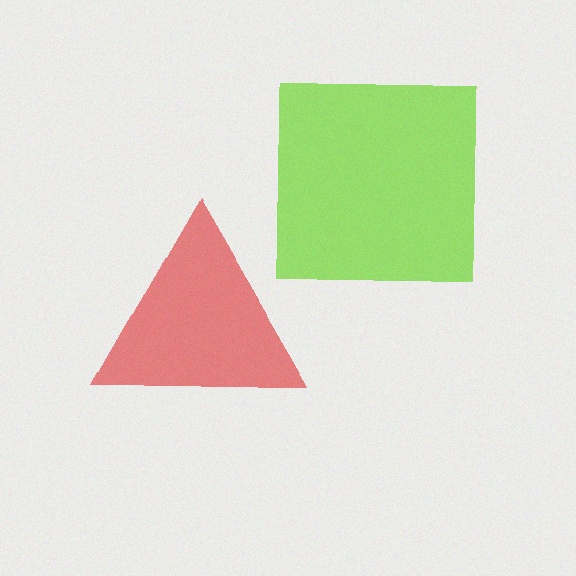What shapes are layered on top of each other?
The layered shapes are: a red triangle, a lime square.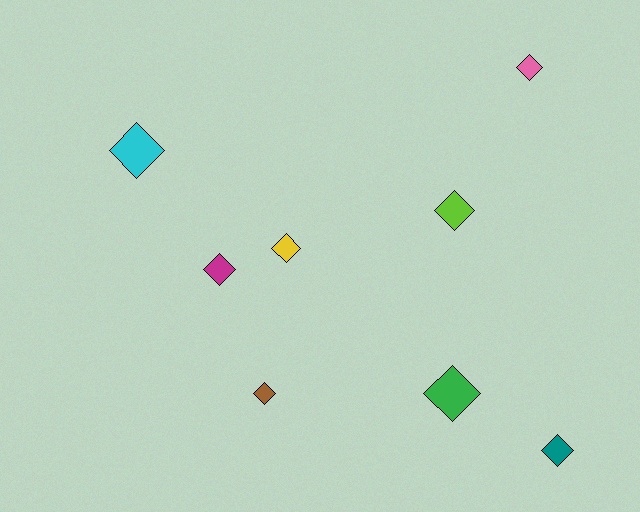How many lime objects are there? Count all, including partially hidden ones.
There is 1 lime object.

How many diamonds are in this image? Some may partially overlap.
There are 8 diamonds.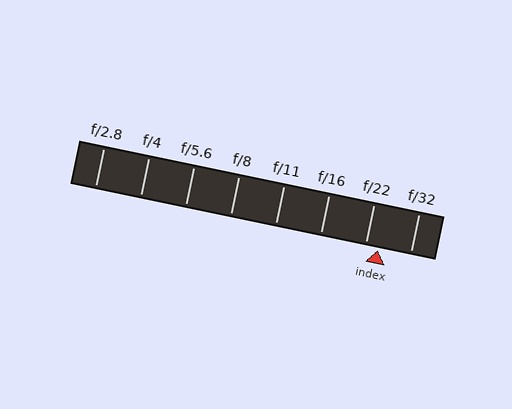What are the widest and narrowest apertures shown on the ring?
The widest aperture shown is f/2.8 and the narrowest is f/32.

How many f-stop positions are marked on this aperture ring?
There are 8 f-stop positions marked.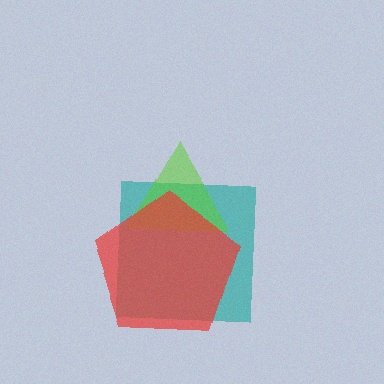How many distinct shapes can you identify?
There are 3 distinct shapes: a teal square, a lime triangle, a red pentagon.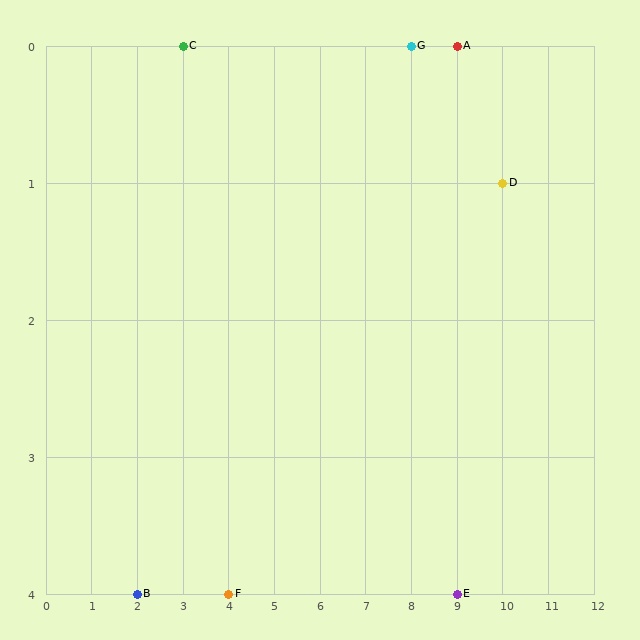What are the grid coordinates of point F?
Point F is at grid coordinates (4, 4).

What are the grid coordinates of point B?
Point B is at grid coordinates (2, 4).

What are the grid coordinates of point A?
Point A is at grid coordinates (9, 0).